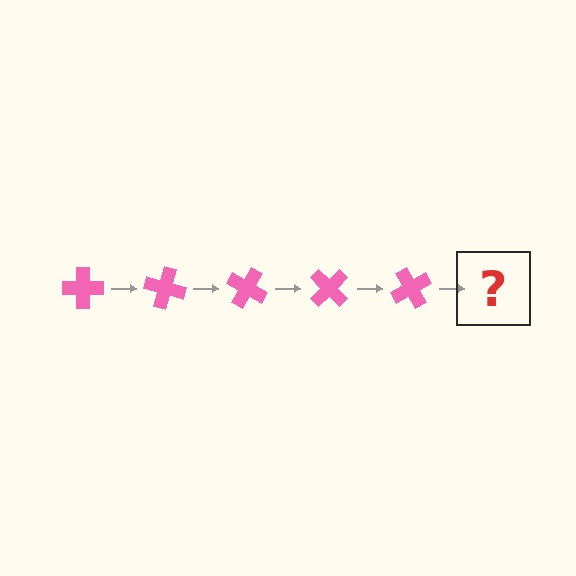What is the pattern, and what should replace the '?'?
The pattern is that the cross rotates 15 degrees each step. The '?' should be a pink cross rotated 75 degrees.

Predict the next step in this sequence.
The next step is a pink cross rotated 75 degrees.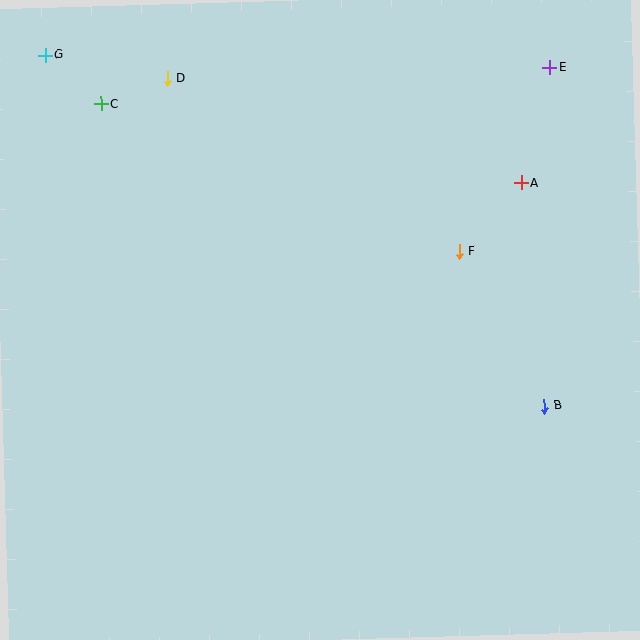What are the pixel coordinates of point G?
Point G is at (46, 55).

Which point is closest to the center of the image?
Point F at (459, 251) is closest to the center.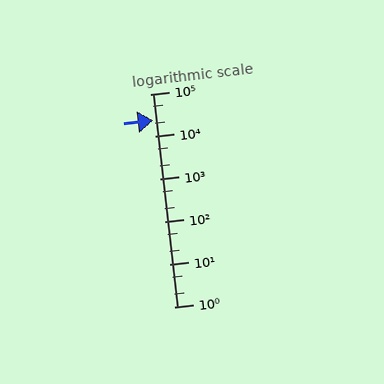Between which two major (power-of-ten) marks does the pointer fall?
The pointer is between 10000 and 100000.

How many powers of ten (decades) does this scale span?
The scale spans 5 decades, from 1 to 100000.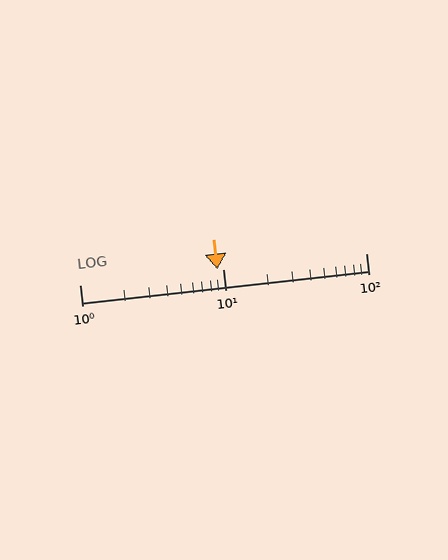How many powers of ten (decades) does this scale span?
The scale spans 2 decades, from 1 to 100.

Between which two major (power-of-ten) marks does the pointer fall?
The pointer is between 1 and 10.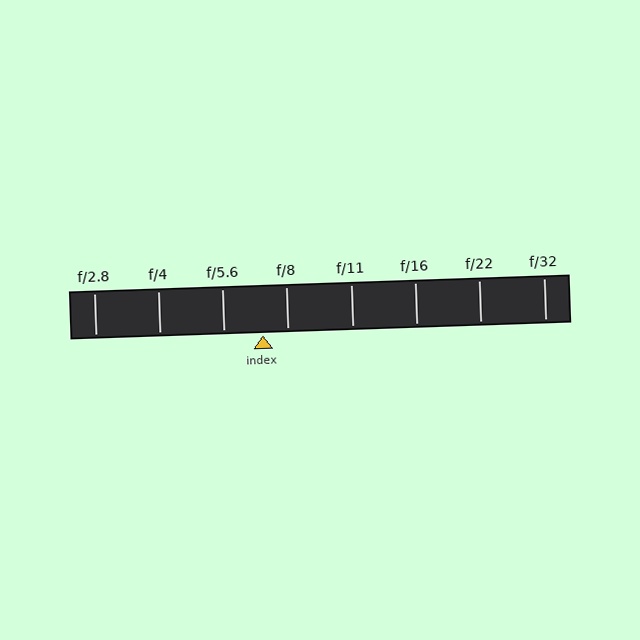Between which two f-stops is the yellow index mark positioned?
The index mark is between f/5.6 and f/8.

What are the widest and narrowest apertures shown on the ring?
The widest aperture shown is f/2.8 and the narrowest is f/32.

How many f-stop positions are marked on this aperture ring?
There are 8 f-stop positions marked.